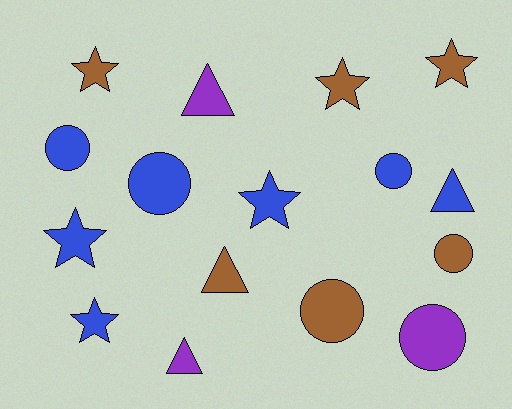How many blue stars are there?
There are 3 blue stars.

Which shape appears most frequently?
Star, with 6 objects.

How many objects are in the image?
There are 16 objects.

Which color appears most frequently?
Blue, with 7 objects.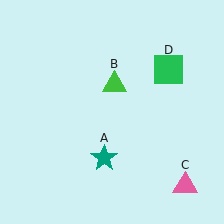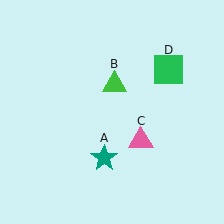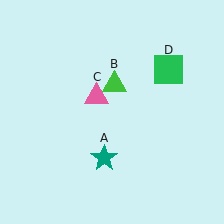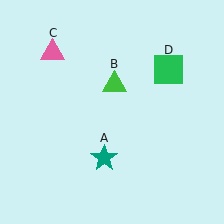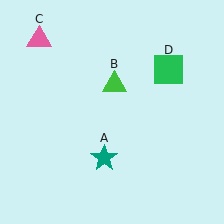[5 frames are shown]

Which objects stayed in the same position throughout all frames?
Teal star (object A) and green triangle (object B) and green square (object D) remained stationary.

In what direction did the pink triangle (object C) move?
The pink triangle (object C) moved up and to the left.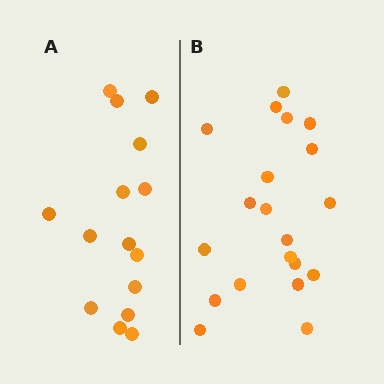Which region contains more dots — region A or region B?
Region B (the right region) has more dots.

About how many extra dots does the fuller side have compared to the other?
Region B has about 5 more dots than region A.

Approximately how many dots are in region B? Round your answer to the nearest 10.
About 20 dots.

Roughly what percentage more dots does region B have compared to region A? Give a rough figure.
About 35% more.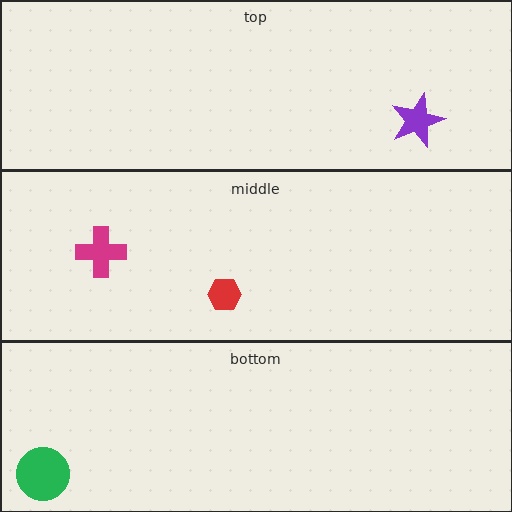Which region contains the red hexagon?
The middle region.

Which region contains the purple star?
The top region.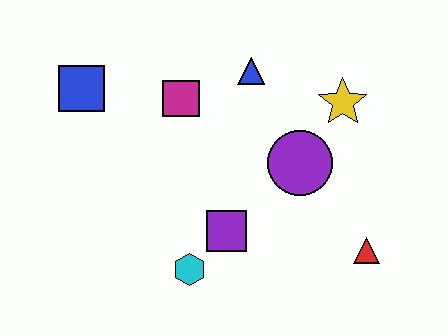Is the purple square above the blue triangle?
No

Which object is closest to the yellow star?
The purple circle is closest to the yellow star.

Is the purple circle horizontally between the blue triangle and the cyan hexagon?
No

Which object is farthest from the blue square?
The red triangle is farthest from the blue square.